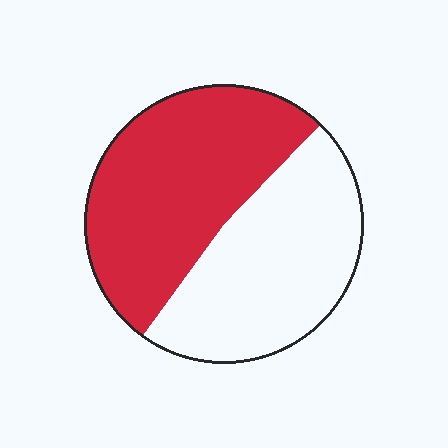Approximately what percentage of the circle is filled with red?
Approximately 50%.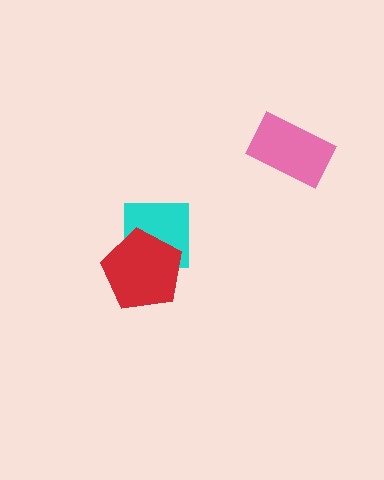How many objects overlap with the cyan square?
1 object overlaps with the cyan square.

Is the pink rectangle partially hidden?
No, no other shape covers it.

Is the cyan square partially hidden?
Yes, it is partially covered by another shape.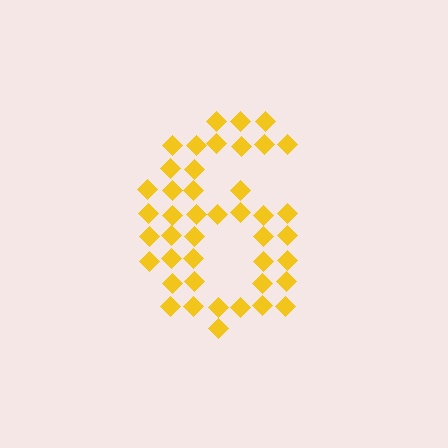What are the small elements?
The small elements are diamonds.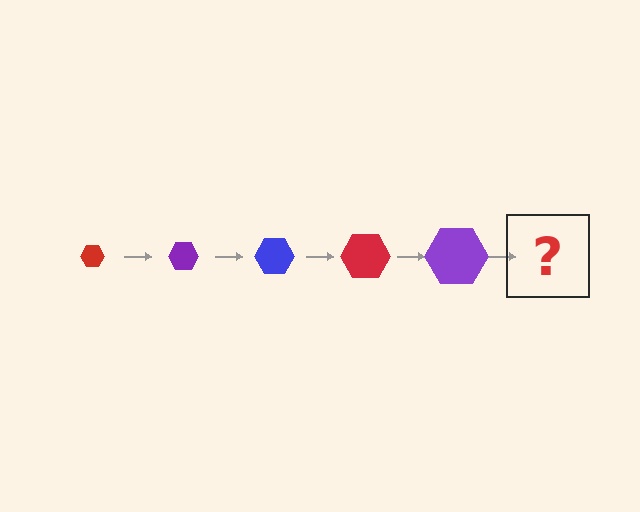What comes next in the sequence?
The next element should be a blue hexagon, larger than the previous one.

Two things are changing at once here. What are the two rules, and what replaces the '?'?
The two rules are that the hexagon grows larger each step and the color cycles through red, purple, and blue. The '?' should be a blue hexagon, larger than the previous one.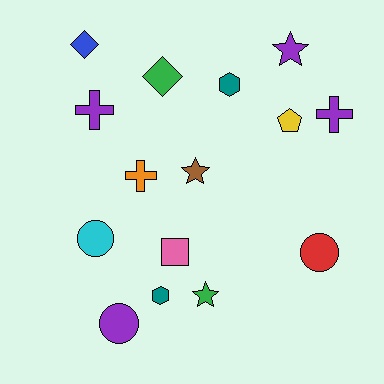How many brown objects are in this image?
There is 1 brown object.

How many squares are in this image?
There is 1 square.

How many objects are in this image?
There are 15 objects.